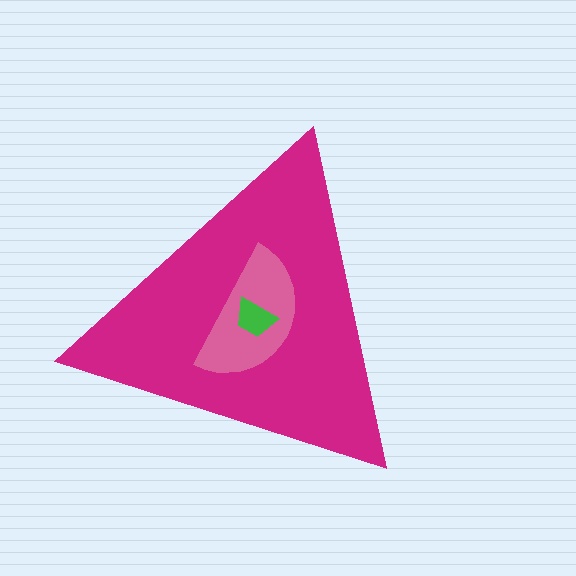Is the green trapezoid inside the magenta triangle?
Yes.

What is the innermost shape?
The green trapezoid.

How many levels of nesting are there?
3.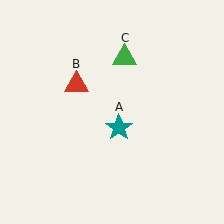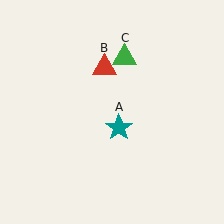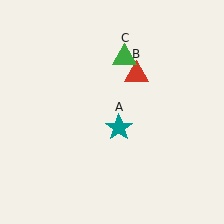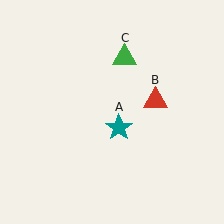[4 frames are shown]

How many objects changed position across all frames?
1 object changed position: red triangle (object B).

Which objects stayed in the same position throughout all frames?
Teal star (object A) and green triangle (object C) remained stationary.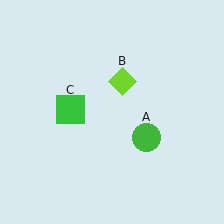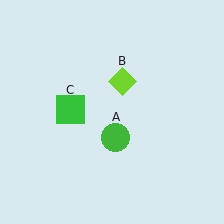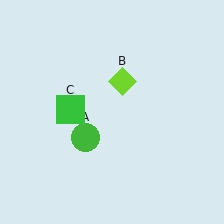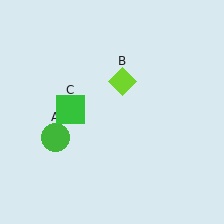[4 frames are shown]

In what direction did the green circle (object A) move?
The green circle (object A) moved left.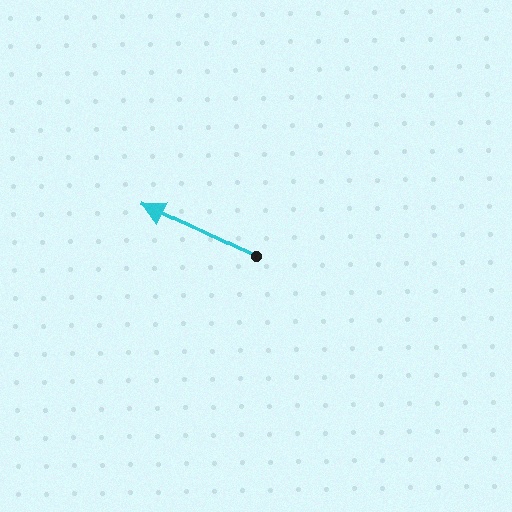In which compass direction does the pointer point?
Northwest.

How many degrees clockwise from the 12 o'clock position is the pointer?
Approximately 295 degrees.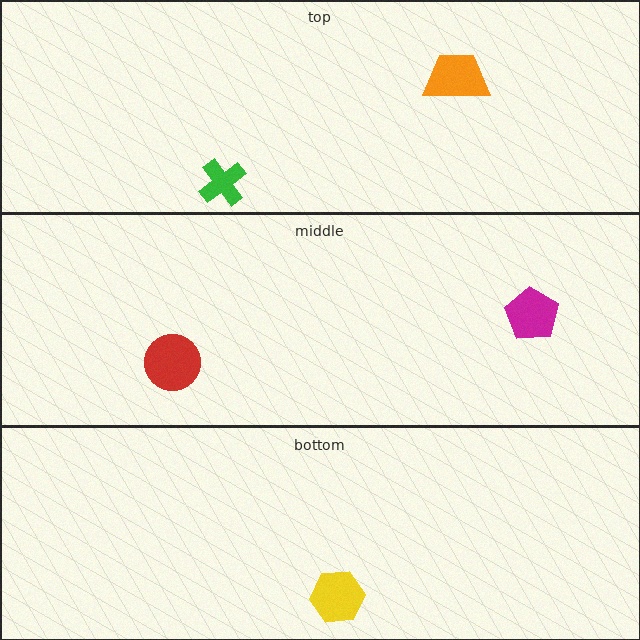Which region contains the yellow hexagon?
The bottom region.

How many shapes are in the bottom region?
1.